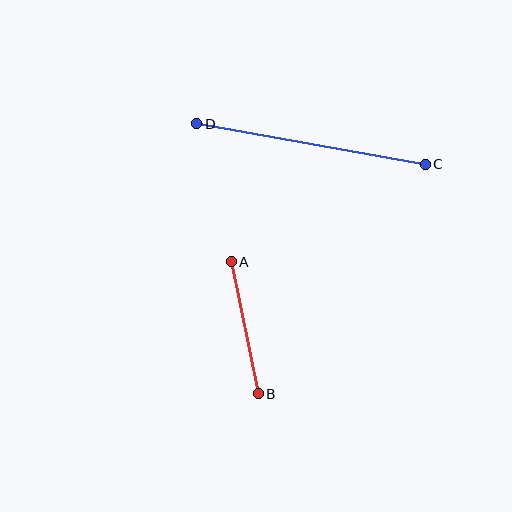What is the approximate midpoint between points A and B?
The midpoint is at approximately (245, 328) pixels.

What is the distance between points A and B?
The distance is approximately 135 pixels.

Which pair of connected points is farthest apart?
Points C and D are farthest apart.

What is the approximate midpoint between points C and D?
The midpoint is at approximately (311, 144) pixels.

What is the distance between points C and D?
The distance is approximately 232 pixels.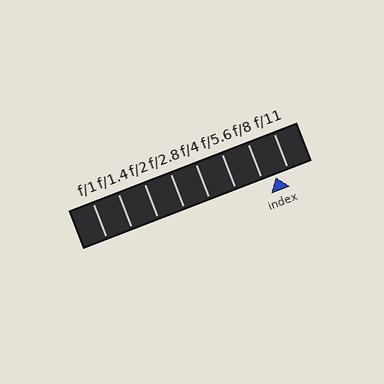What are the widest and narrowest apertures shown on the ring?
The widest aperture shown is f/1 and the narrowest is f/11.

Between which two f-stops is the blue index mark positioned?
The index mark is between f/8 and f/11.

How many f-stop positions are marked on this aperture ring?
There are 8 f-stop positions marked.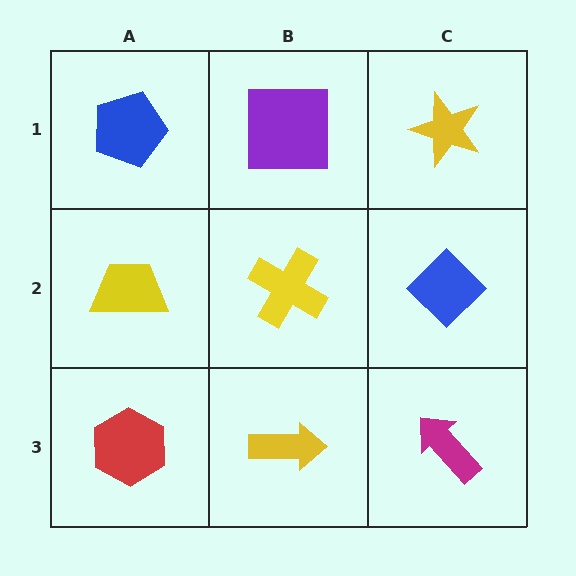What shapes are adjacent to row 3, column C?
A blue diamond (row 2, column C), a yellow arrow (row 3, column B).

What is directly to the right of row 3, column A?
A yellow arrow.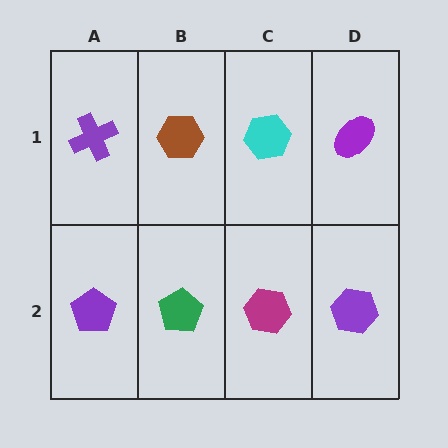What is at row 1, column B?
A brown hexagon.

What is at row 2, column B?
A green pentagon.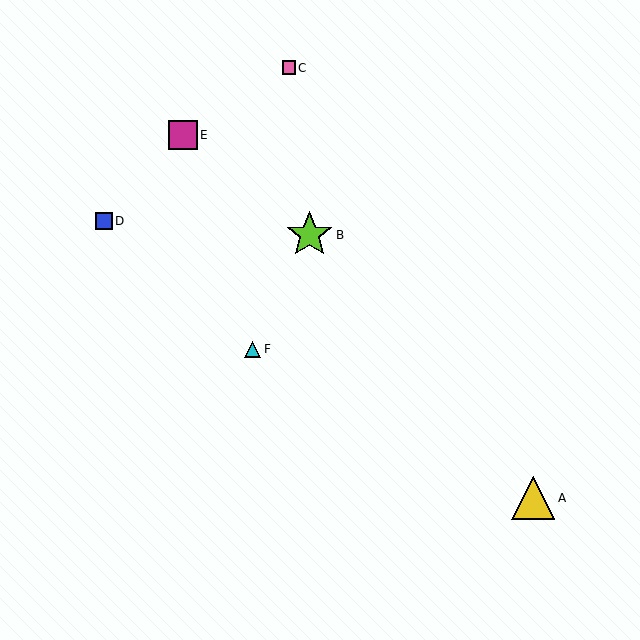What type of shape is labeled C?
Shape C is a pink square.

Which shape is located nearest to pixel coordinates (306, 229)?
The lime star (labeled B) at (309, 235) is nearest to that location.